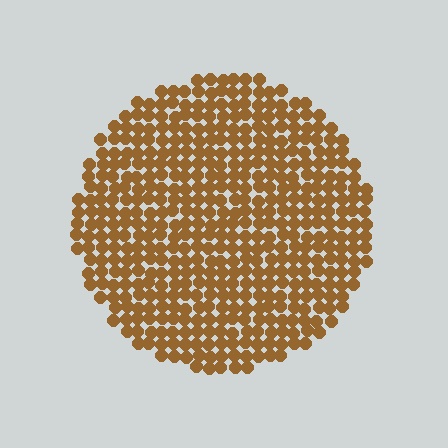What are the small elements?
The small elements are circles.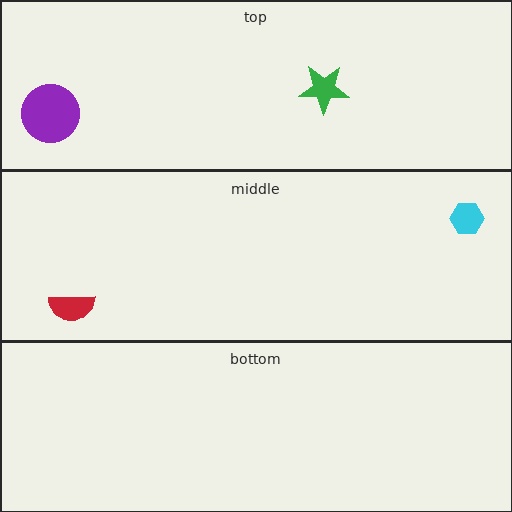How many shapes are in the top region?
2.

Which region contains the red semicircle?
The middle region.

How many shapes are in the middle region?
2.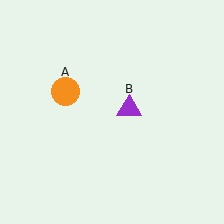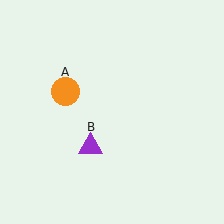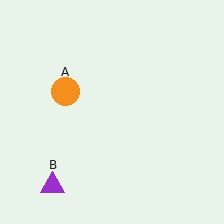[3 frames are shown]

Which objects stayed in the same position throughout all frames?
Orange circle (object A) remained stationary.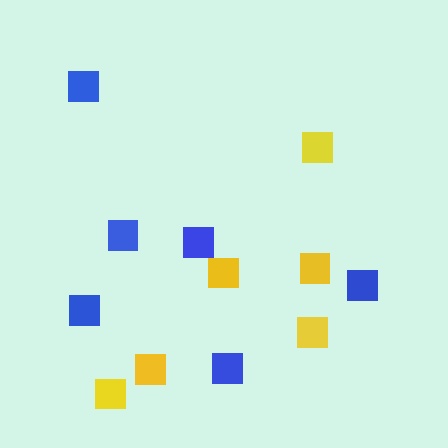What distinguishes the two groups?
There are 2 groups: one group of yellow squares (6) and one group of blue squares (6).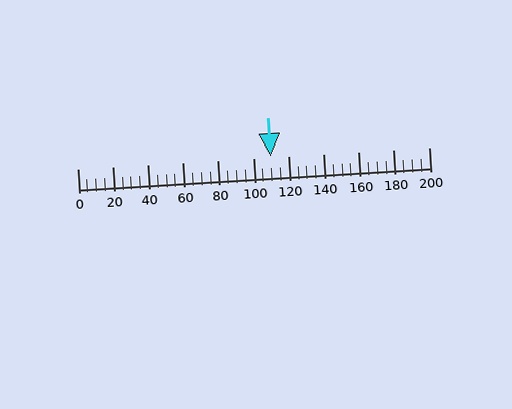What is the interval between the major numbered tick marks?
The major tick marks are spaced 20 units apart.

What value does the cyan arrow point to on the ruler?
The cyan arrow points to approximately 110.